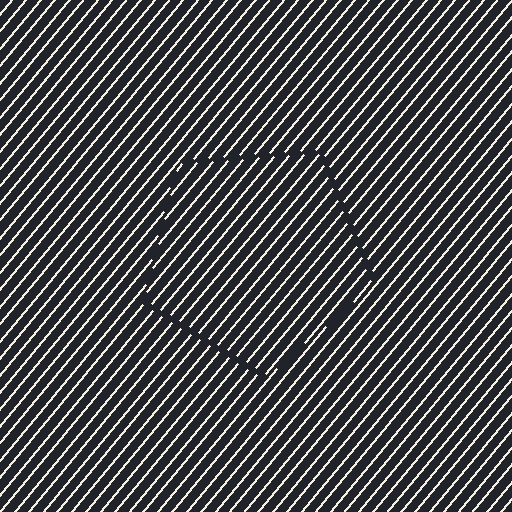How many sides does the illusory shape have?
5 sides — the line-ends trace a pentagon.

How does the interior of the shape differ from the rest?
The interior of the shape contains the same grating, shifted by half a period — the contour is defined by the phase discontinuity where line-ends from the inner and outer gratings abut.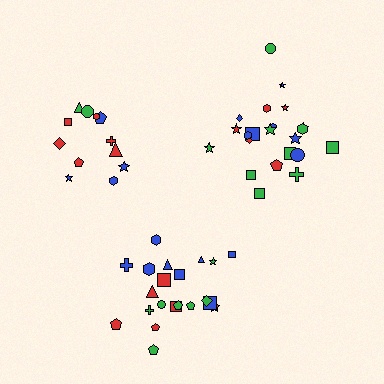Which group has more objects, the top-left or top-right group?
The top-right group.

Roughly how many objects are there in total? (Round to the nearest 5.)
Roughly 55 objects in total.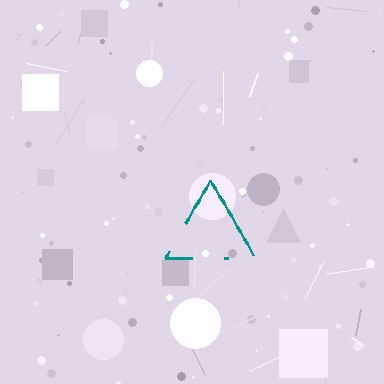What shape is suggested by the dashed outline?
The dashed outline suggests a triangle.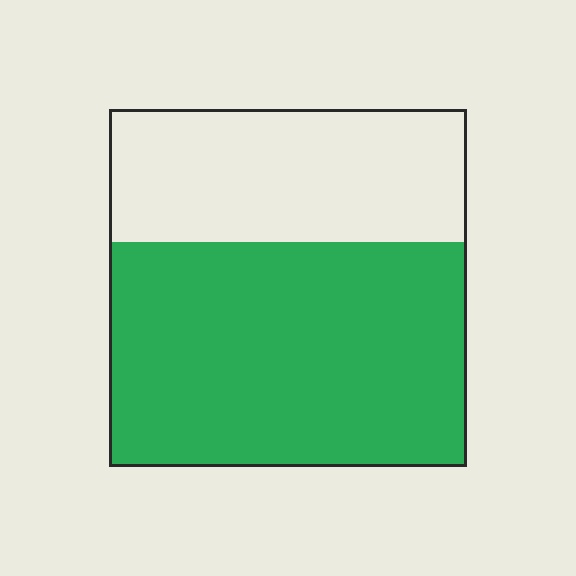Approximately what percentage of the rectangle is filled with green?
Approximately 65%.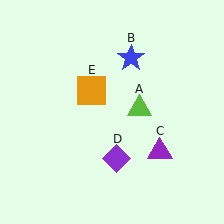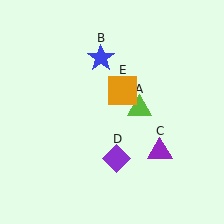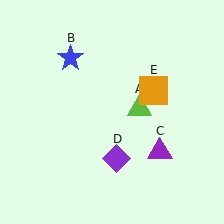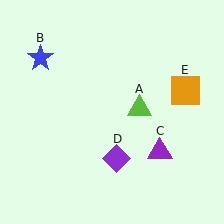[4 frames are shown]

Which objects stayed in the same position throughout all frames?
Lime triangle (object A) and purple triangle (object C) and purple diamond (object D) remained stationary.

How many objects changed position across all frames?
2 objects changed position: blue star (object B), orange square (object E).